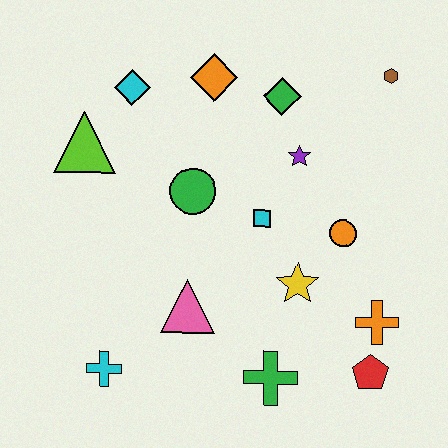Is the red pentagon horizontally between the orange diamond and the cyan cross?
No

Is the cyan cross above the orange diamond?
No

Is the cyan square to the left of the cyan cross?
No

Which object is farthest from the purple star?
The cyan cross is farthest from the purple star.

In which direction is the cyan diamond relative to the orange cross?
The cyan diamond is to the left of the orange cross.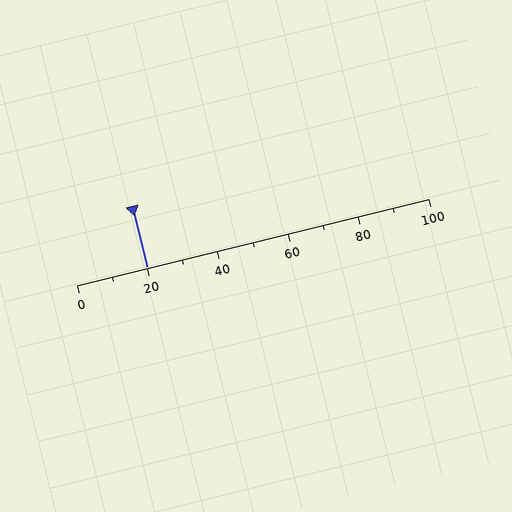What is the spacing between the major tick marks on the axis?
The major ticks are spaced 20 apart.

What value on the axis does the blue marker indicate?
The marker indicates approximately 20.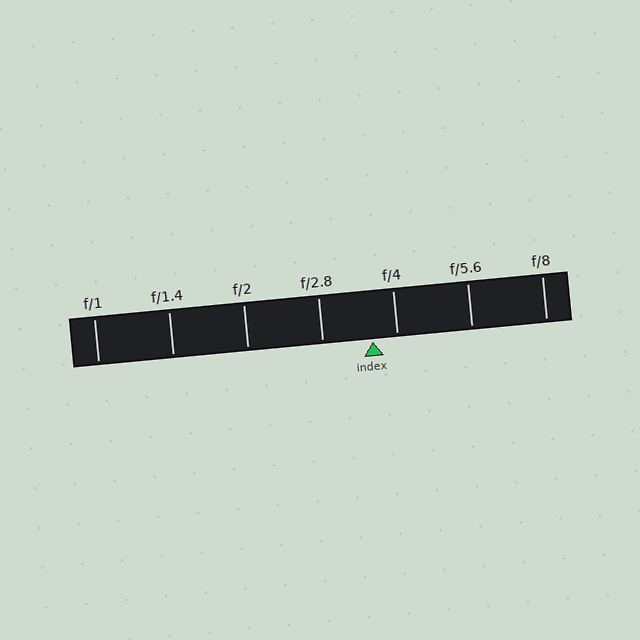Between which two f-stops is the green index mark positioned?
The index mark is between f/2.8 and f/4.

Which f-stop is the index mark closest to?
The index mark is closest to f/4.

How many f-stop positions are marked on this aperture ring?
There are 7 f-stop positions marked.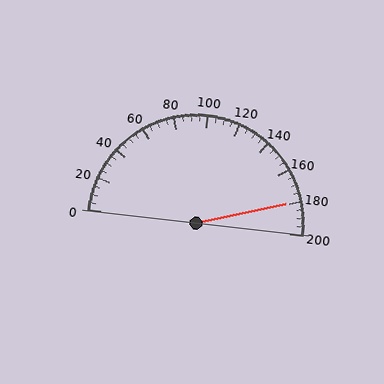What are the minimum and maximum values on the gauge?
The gauge ranges from 0 to 200.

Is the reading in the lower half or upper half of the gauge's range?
The reading is in the upper half of the range (0 to 200).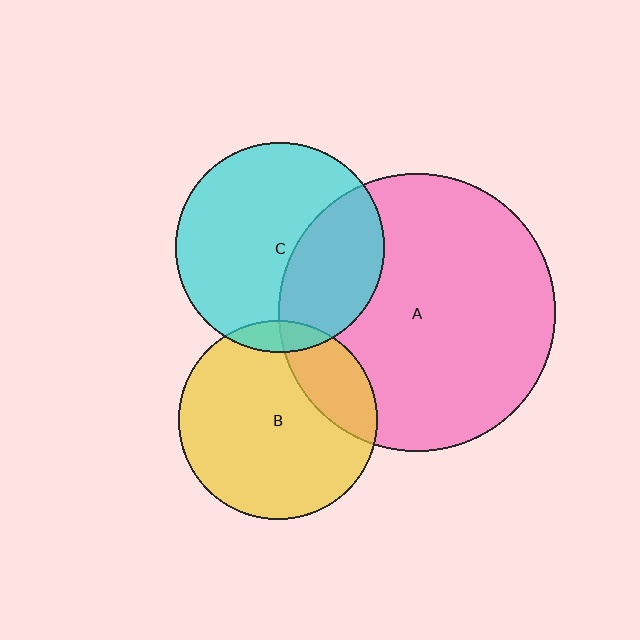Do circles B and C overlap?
Yes.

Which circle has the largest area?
Circle A (pink).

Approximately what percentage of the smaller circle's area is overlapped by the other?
Approximately 5%.